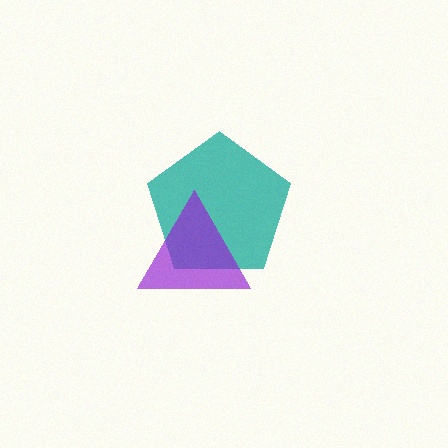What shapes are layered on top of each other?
The layered shapes are: a teal pentagon, a purple triangle.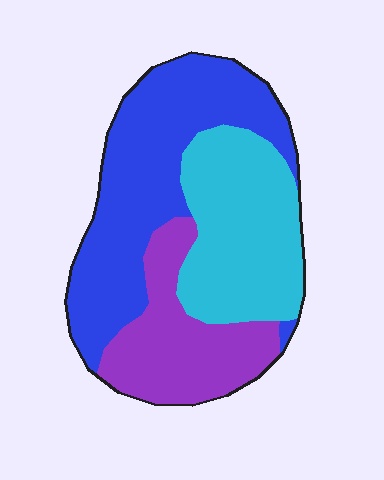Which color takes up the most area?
Blue, at roughly 45%.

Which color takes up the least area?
Purple, at roughly 25%.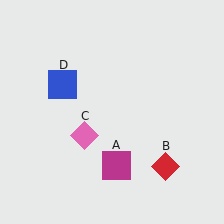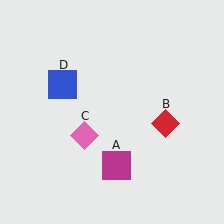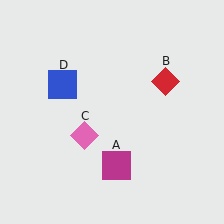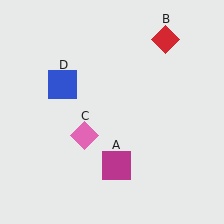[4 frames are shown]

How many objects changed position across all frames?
1 object changed position: red diamond (object B).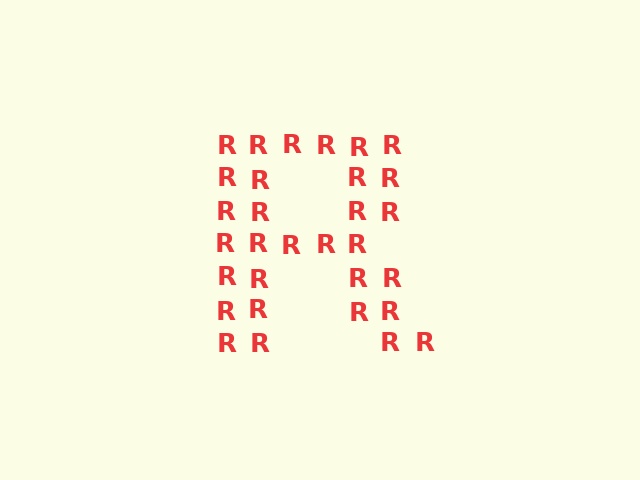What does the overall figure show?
The overall figure shows the letter R.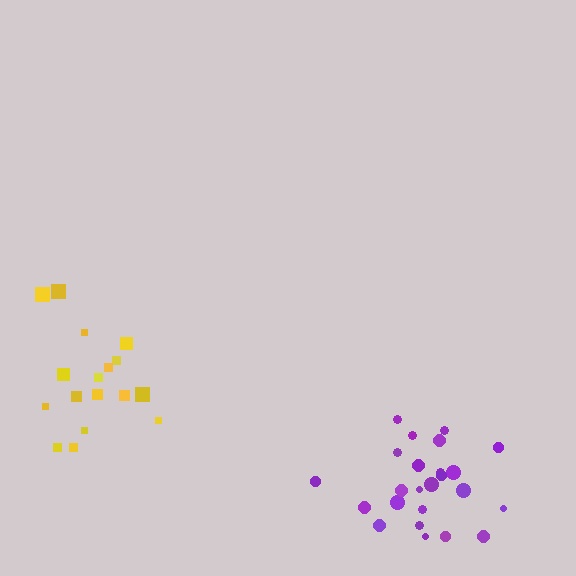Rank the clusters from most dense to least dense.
yellow, purple.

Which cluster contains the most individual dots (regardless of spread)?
Purple (24).